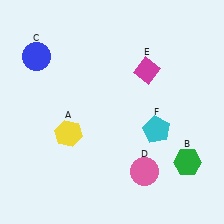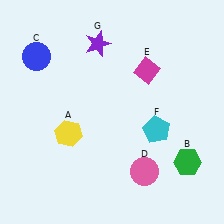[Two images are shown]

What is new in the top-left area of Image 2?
A purple star (G) was added in the top-left area of Image 2.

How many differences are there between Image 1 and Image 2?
There is 1 difference between the two images.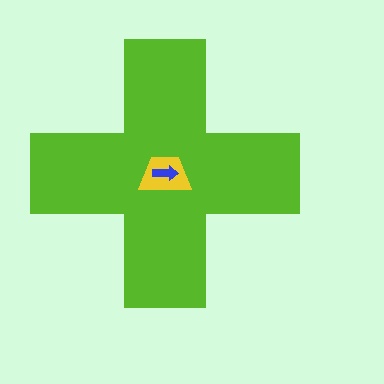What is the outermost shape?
The lime cross.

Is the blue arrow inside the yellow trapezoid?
Yes.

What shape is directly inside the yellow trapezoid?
The blue arrow.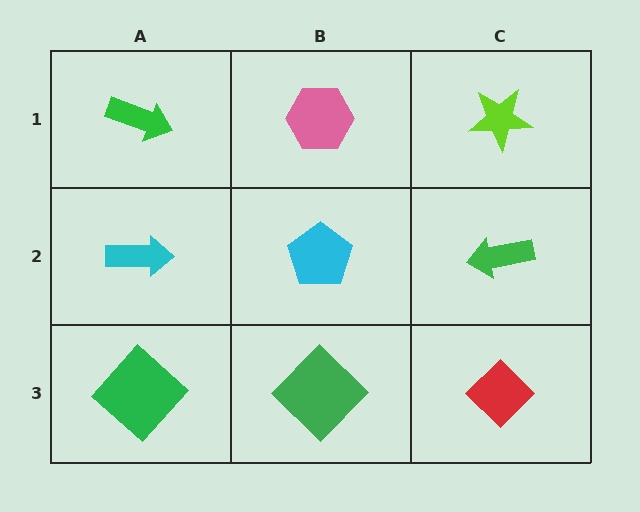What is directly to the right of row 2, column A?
A cyan pentagon.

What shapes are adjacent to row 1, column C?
A green arrow (row 2, column C), a pink hexagon (row 1, column B).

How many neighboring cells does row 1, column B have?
3.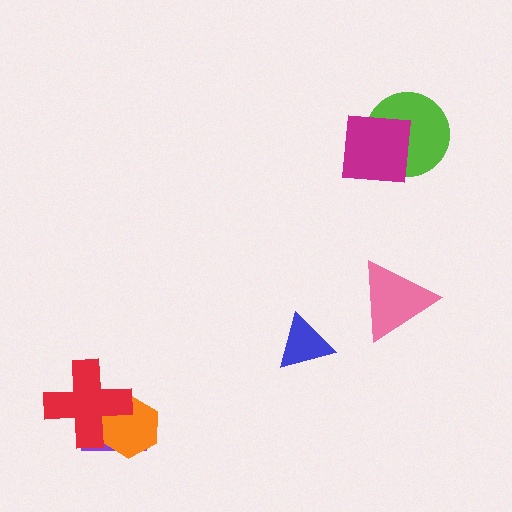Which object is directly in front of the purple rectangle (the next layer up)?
The orange hexagon is directly in front of the purple rectangle.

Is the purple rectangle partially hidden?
Yes, it is partially covered by another shape.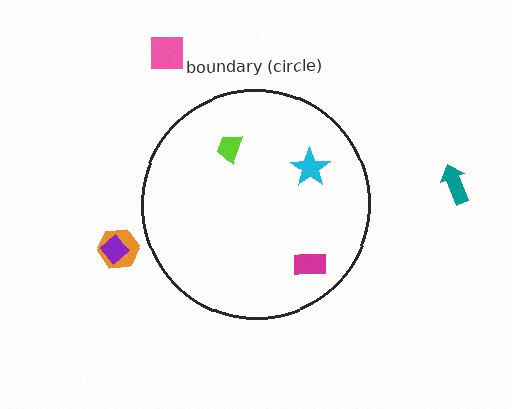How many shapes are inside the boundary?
3 inside, 4 outside.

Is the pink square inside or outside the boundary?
Outside.